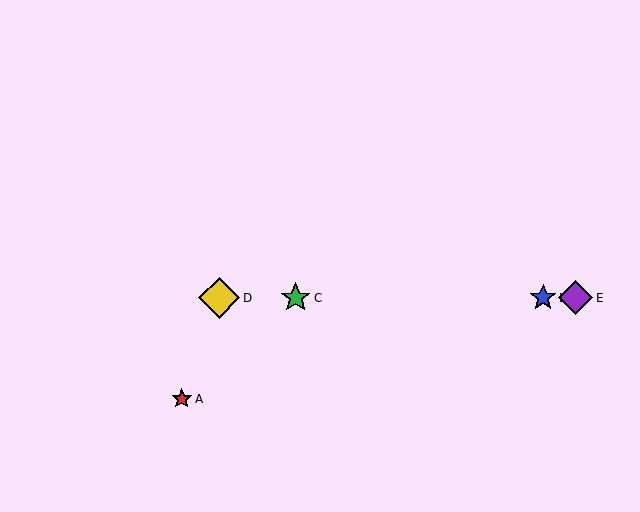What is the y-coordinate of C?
Object C is at y≈298.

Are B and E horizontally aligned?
Yes, both are at y≈298.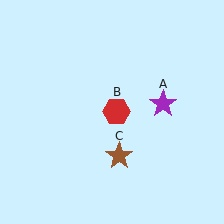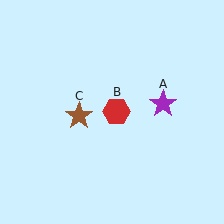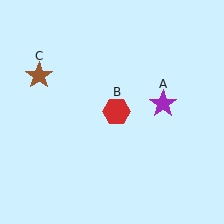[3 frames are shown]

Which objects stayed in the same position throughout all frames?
Purple star (object A) and red hexagon (object B) remained stationary.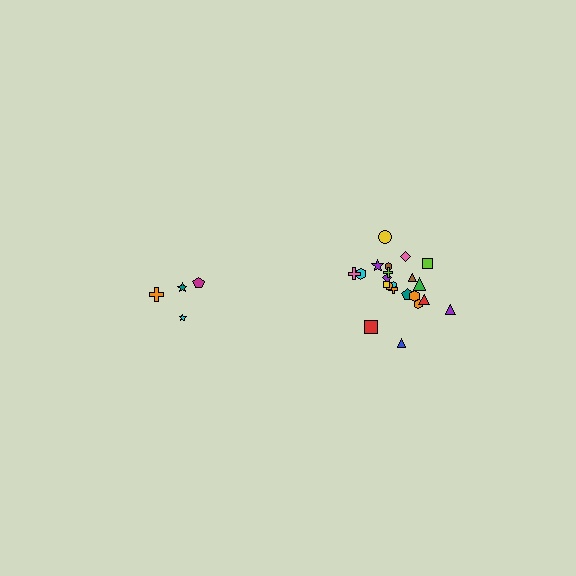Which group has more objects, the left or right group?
The right group.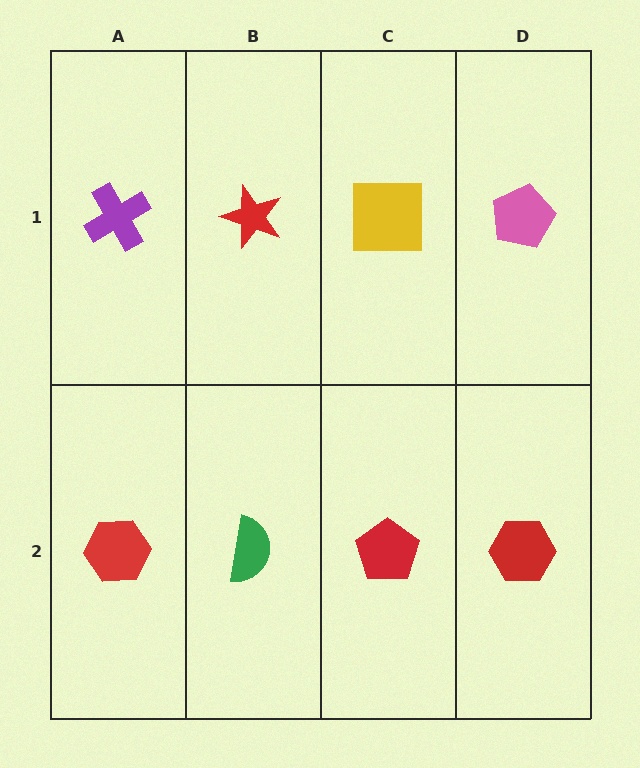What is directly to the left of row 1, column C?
A red star.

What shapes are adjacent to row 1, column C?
A red pentagon (row 2, column C), a red star (row 1, column B), a pink pentagon (row 1, column D).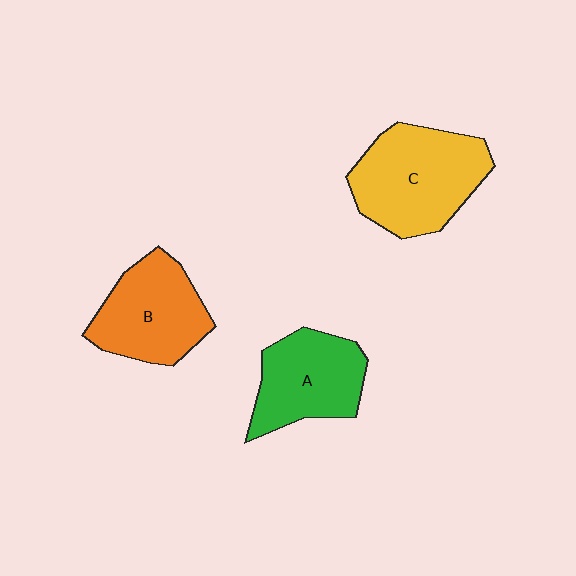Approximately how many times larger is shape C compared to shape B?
Approximately 1.2 times.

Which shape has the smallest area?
Shape A (green).